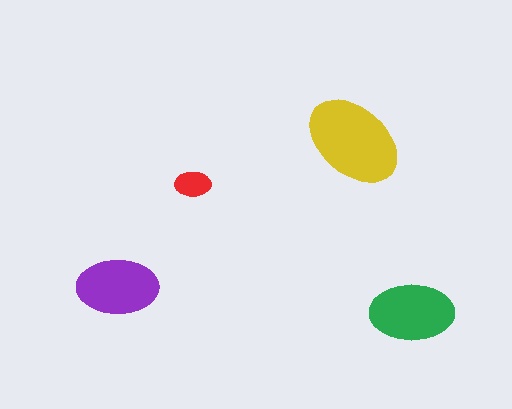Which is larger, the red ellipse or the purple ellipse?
The purple one.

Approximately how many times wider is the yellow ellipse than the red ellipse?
About 2.5 times wider.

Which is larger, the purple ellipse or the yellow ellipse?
The yellow one.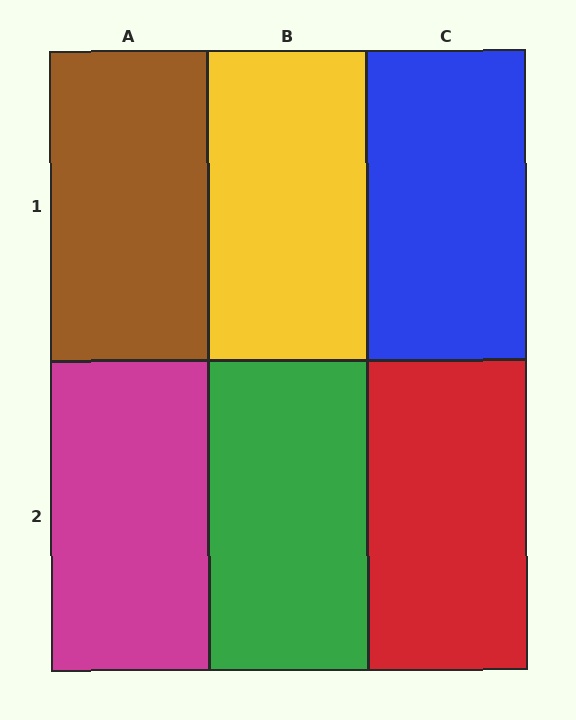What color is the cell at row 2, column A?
Magenta.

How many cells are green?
1 cell is green.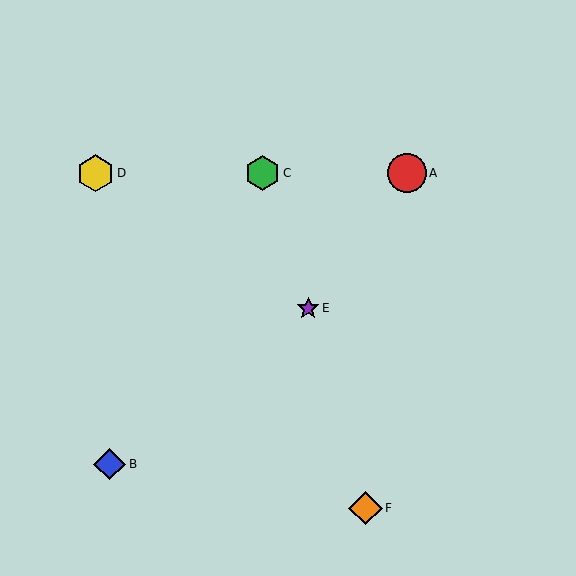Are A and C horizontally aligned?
Yes, both are at y≈173.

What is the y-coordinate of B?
Object B is at y≈464.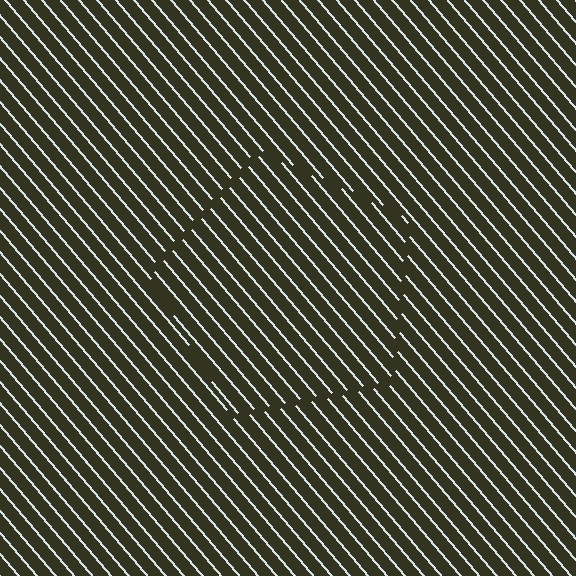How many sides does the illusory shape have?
5 sides — the line-ends trace a pentagon.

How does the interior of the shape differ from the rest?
The interior of the shape contains the same grating, shifted by half a period — the contour is defined by the phase discontinuity where line-ends from the inner and outer gratings abut.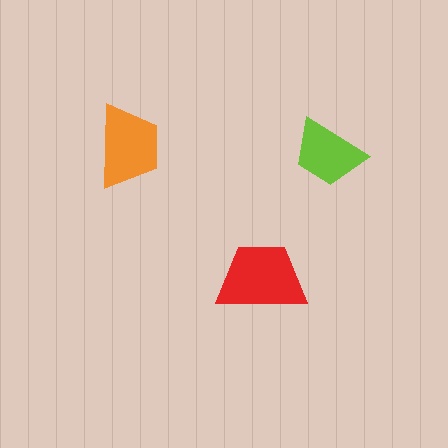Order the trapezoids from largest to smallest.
the red one, the orange one, the lime one.